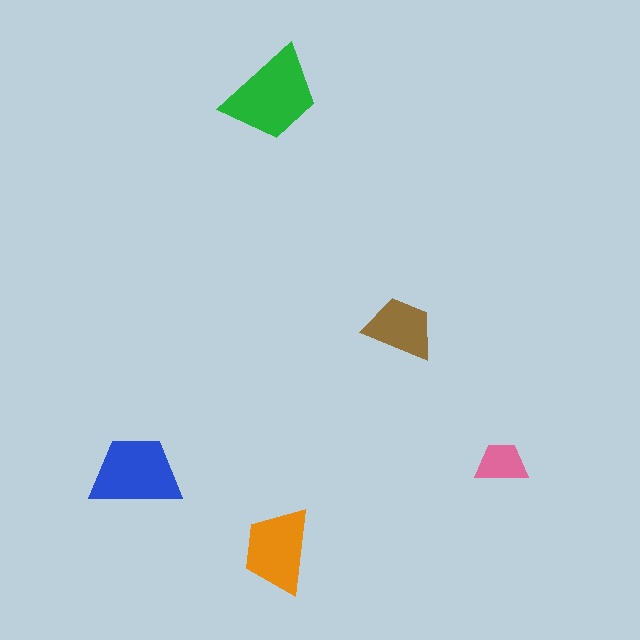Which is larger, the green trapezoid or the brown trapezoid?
The green one.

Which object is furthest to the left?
The blue trapezoid is leftmost.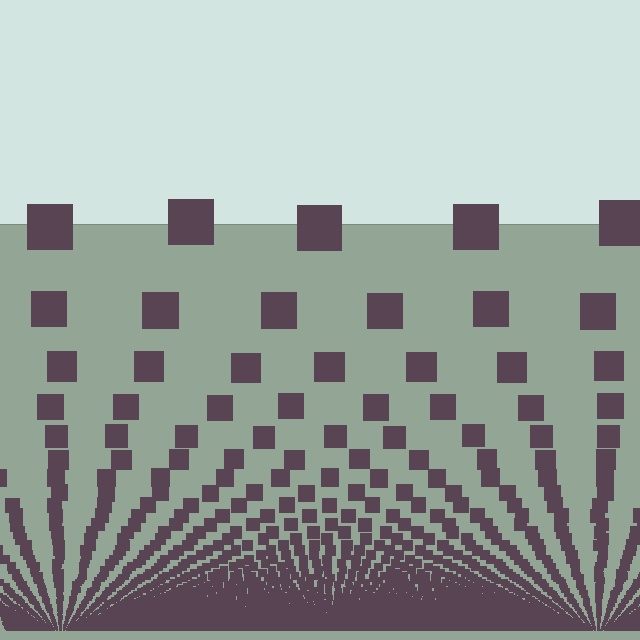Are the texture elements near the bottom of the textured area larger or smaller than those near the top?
Smaller. The gradient is inverted — elements near the bottom are smaller and denser.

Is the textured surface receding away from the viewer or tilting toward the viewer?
The surface appears to tilt toward the viewer. Texture elements get larger and sparser toward the top.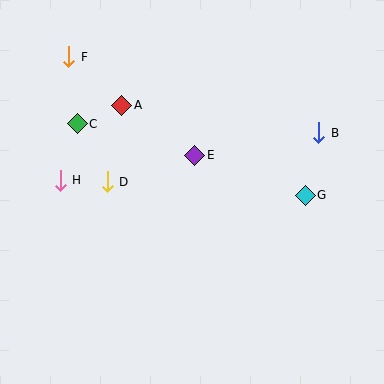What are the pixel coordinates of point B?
Point B is at (319, 133).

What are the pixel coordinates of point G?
Point G is at (305, 195).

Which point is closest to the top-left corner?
Point F is closest to the top-left corner.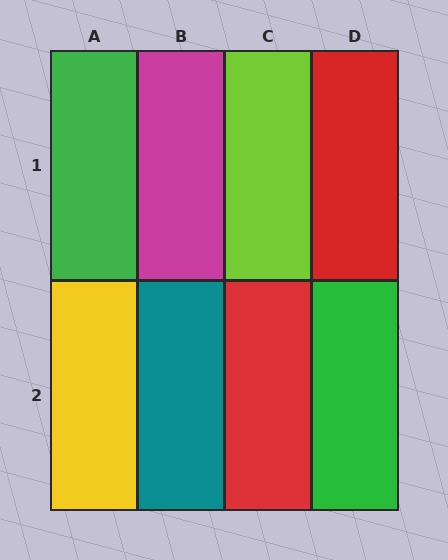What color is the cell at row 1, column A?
Green.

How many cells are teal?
1 cell is teal.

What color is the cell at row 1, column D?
Red.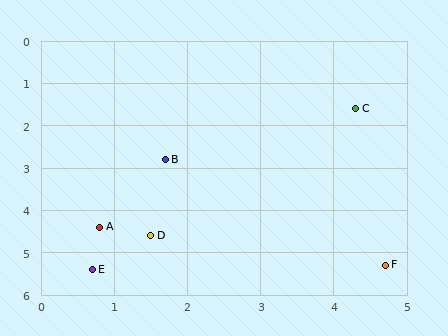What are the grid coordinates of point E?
Point E is at approximately (0.7, 5.4).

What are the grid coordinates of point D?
Point D is at approximately (1.5, 4.6).